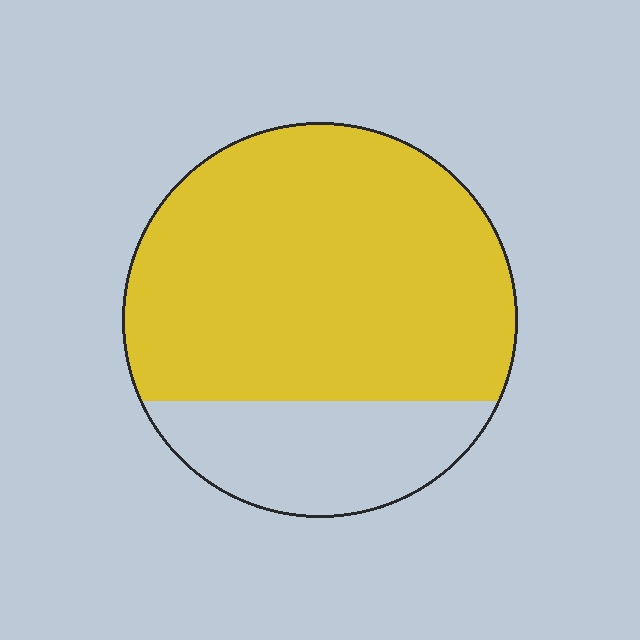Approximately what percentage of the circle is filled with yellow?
Approximately 75%.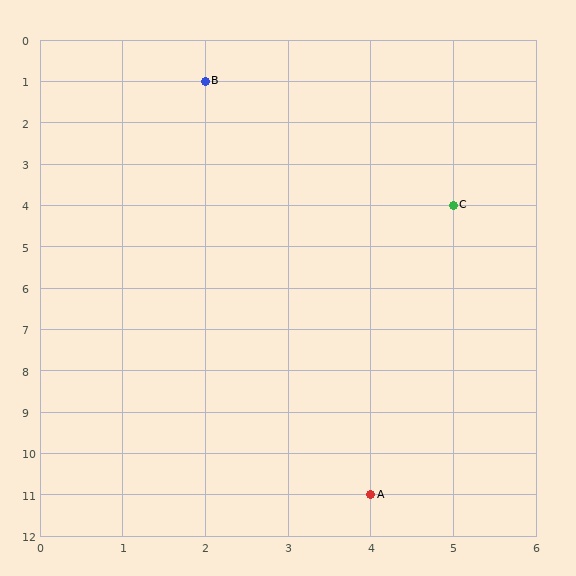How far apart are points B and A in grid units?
Points B and A are 2 columns and 10 rows apart (about 10.2 grid units diagonally).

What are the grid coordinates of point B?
Point B is at grid coordinates (2, 1).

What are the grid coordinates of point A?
Point A is at grid coordinates (4, 11).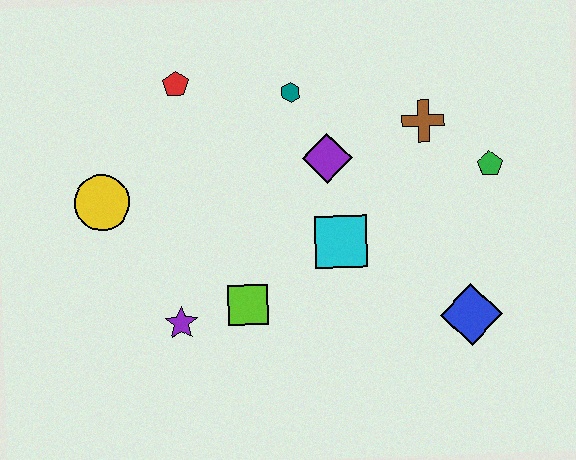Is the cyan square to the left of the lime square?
No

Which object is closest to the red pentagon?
The teal hexagon is closest to the red pentagon.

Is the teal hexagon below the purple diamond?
No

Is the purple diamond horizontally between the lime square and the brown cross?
Yes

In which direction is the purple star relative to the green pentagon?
The purple star is to the left of the green pentagon.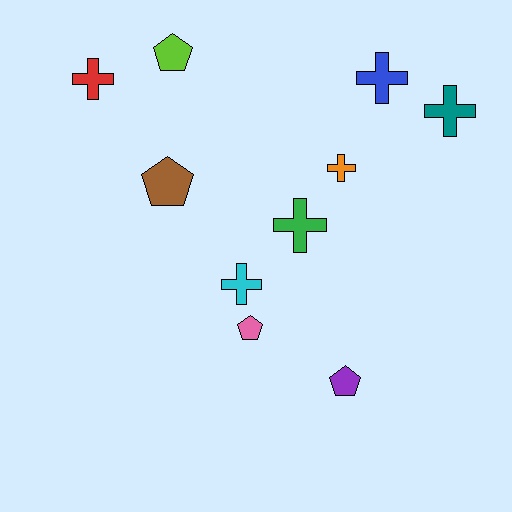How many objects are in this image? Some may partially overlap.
There are 10 objects.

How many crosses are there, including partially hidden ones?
There are 6 crosses.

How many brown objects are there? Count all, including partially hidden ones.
There is 1 brown object.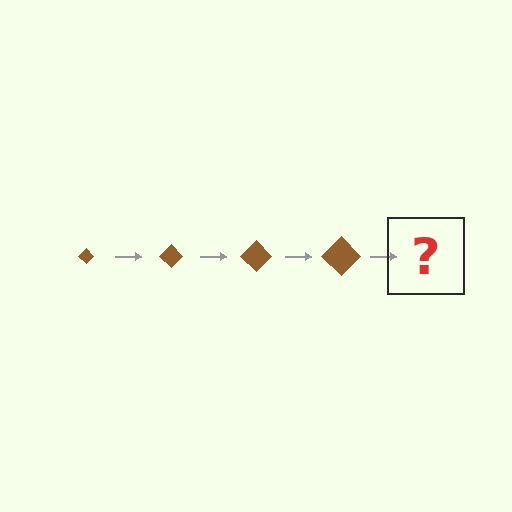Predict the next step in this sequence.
The next step is a brown diamond, larger than the previous one.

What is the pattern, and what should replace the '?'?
The pattern is that the diamond gets progressively larger each step. The '?' should be a brown diamond, larger than the previous one.